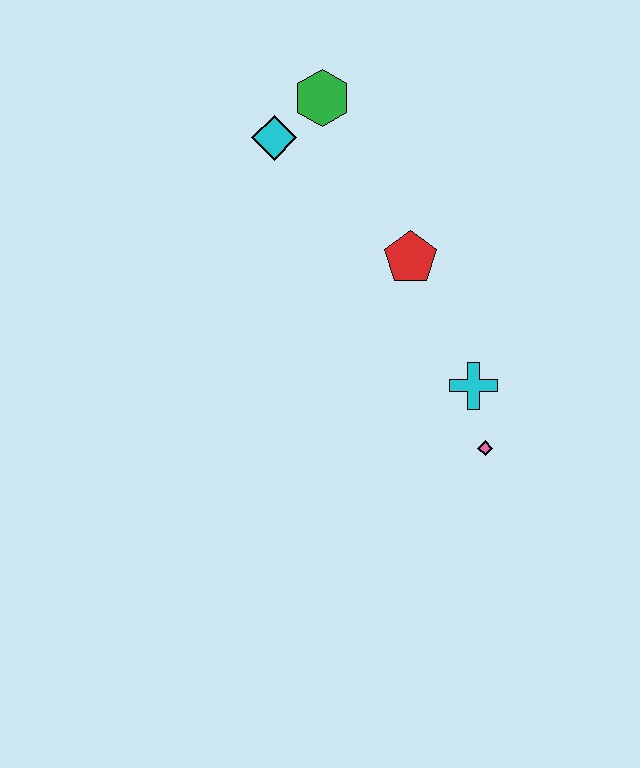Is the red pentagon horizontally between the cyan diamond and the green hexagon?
No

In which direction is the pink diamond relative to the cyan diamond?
The pink diamond is below the cyan diamond.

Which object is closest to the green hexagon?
The cyan diamond is closest to the green hexagon.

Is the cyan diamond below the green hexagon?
Yes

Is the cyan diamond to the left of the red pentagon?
Yes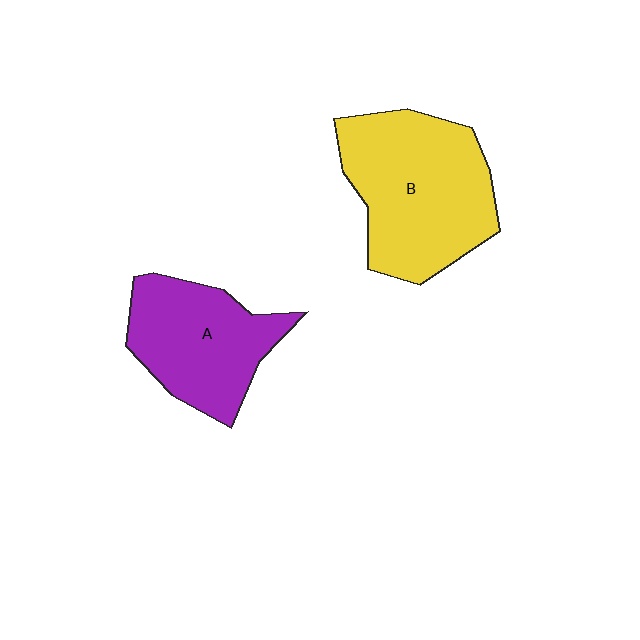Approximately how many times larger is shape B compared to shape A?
Approximately 1.3 times.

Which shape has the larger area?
Shape B (yellow).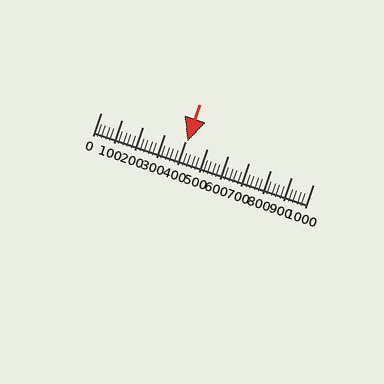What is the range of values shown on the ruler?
The ruler shows values from 0 to 1000.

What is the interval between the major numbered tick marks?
The major tick marks are spaced 100 units apart.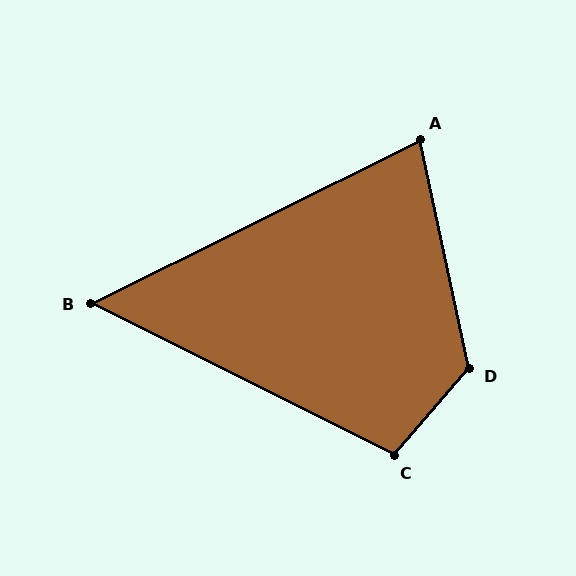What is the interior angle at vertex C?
Approximately 104 degrees (obtuse).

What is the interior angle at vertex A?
Approximately 76 degrees (acute).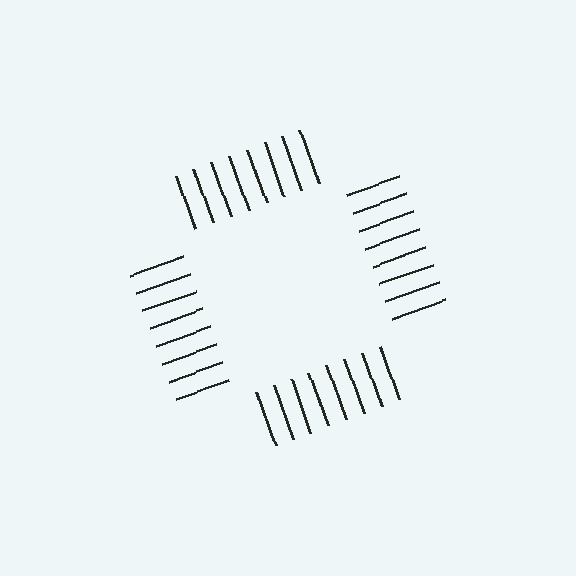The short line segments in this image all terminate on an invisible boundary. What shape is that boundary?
An illusory square — the line segments terminate on its edges but no continuous stroke is drawn.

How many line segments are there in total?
32 — 8 along each of the 4 edges.